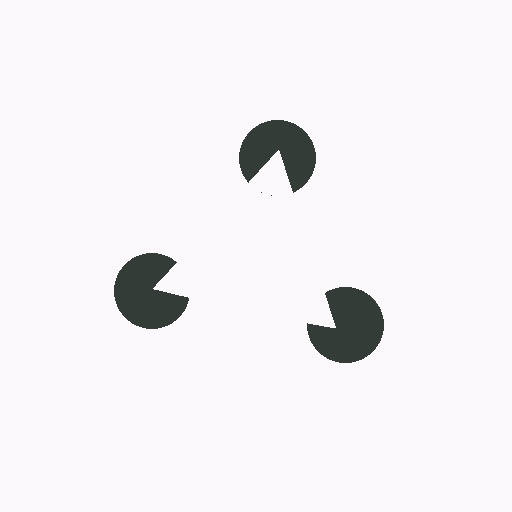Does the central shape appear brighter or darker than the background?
It typically appears slightly brighter than the background, even though no actual brightness change is drawn.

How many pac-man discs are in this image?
There are 3 — one at each vertex of the illusory triangle.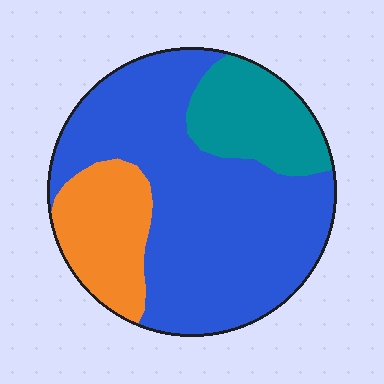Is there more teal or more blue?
Blue.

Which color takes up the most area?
Blue, at roughly 65%.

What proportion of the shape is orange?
Orange takes up about one sixth (1/6) of the shape.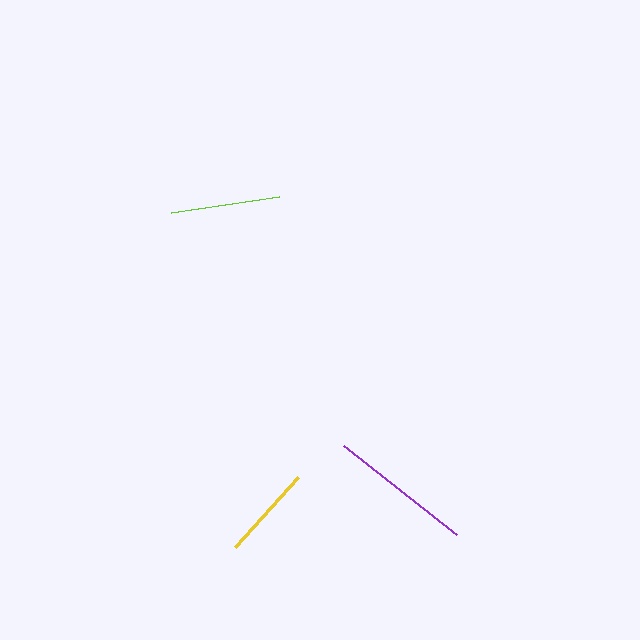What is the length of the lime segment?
The lime segment is approximately 109 pixels long.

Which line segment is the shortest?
The yellow line is the shortest at approximately 94 pixels.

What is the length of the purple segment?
The purple segment is approximately 144 pixels long.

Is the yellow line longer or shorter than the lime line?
The lime line is longer than the yellow line.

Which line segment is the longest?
The purple line is the longest at approximately 144 pixels.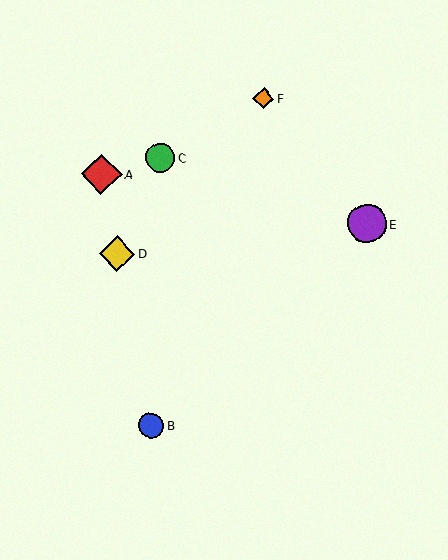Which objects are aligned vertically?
Objects B, C are aligned vertically.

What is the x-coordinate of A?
Object A is at x≈101.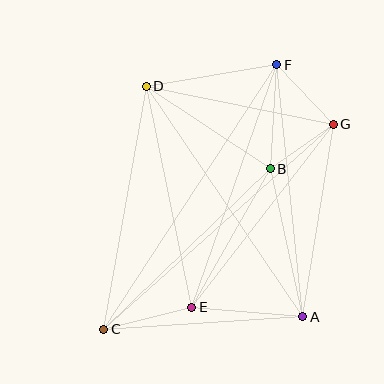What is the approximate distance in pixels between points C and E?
The distance between C and E is approximately 90 pixels.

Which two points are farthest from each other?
Points C and F are farthest from each other.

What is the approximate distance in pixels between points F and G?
The distance between F and G is approximately 82 pixels.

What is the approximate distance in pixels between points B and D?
The distance between B and D is approximately 149 pixels.